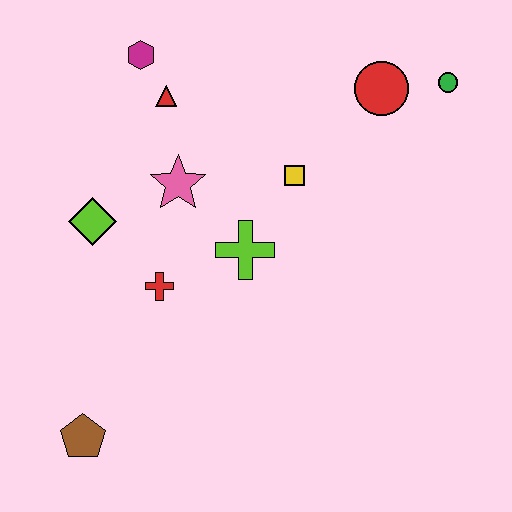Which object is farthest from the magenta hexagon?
The brown pentagon is farthest from the magenta hexagon.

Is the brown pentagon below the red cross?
Yes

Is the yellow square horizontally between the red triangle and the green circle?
Yes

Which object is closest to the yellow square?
The lime cross is closest to the yellow square.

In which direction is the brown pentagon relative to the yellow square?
The brown pentagon is below the yellow square.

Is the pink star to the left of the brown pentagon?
No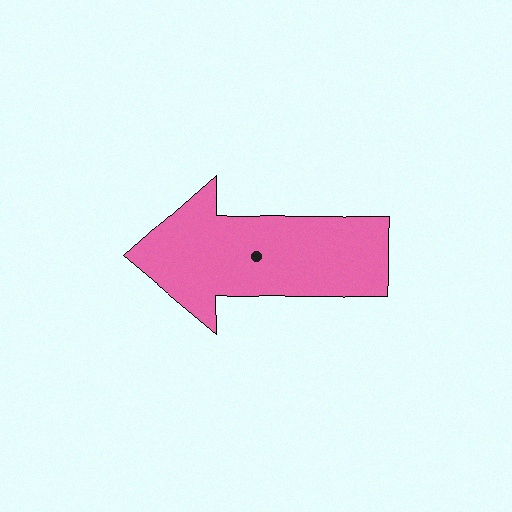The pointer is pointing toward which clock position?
Roughly 9 o'clock.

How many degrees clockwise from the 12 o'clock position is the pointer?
Approximately 269 degrees.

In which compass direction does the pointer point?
West.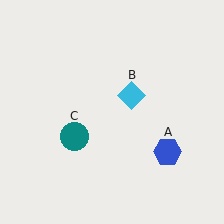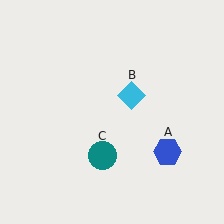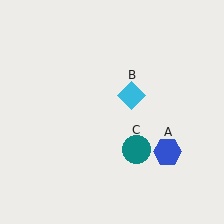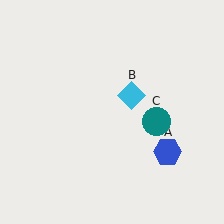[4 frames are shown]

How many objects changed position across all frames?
1 object changed position: teal circle (object C).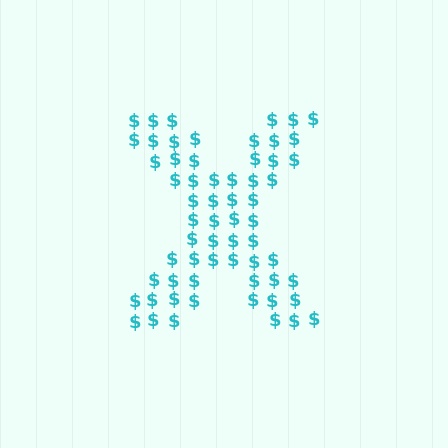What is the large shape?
The large shape is the letter X.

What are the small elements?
The small elements are dollar signs.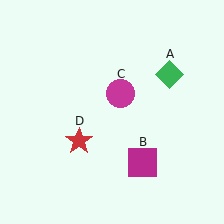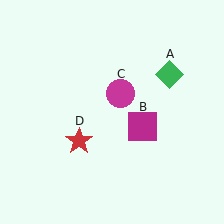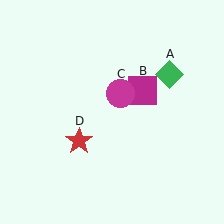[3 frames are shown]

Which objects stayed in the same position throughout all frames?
Green diamond (object A) and magenta circle (object C) and red star (object D) remained stationary.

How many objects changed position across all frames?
1 object changed position: magenta square (object B).